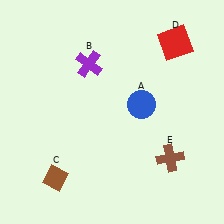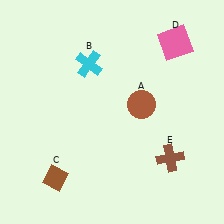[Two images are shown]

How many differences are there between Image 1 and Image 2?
There are 3 differences between the two images.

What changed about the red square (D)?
In Image 1, D is red. In Image 2, it changed to pink.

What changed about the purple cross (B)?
In Image 1, B is purple. In Image 2, it changed to cyan.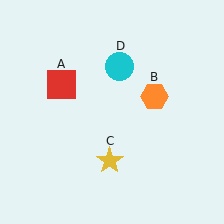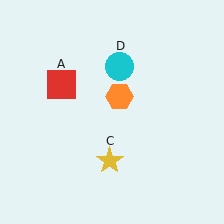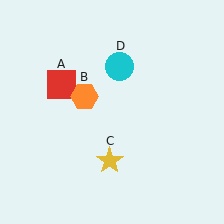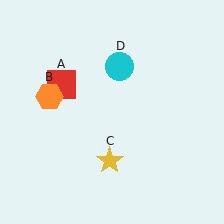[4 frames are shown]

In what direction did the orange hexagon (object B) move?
The orange hexagon (object B) moved left.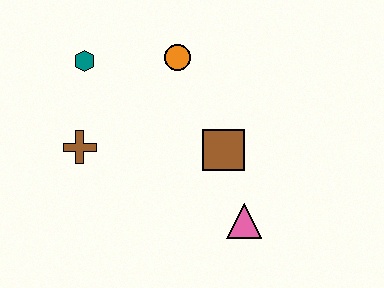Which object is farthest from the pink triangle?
The teal hexagon is farthest from the pink triangle.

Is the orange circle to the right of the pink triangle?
No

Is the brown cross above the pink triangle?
Yes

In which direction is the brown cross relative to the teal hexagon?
The brown cross is below the teal hexagon.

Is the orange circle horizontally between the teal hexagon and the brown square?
Yes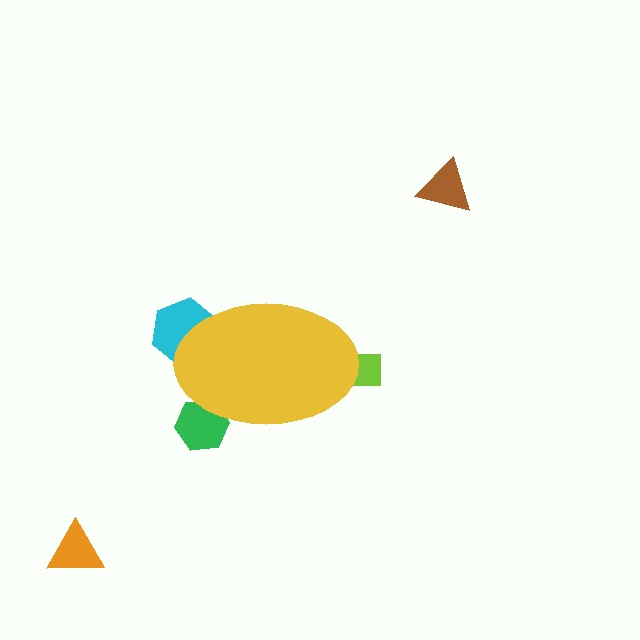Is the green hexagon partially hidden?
Yes, the green hexagon is partially hidden behind the yellow ellipse.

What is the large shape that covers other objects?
A yellow ellipse.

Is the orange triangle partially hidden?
No, the orange triangle is fully visible.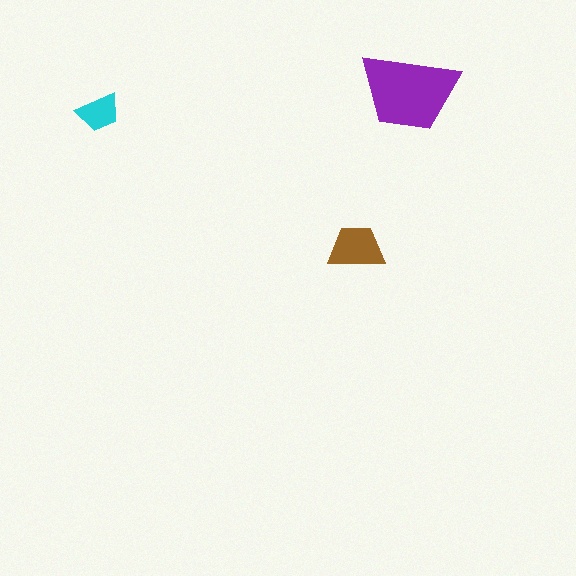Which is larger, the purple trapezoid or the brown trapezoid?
The purple one.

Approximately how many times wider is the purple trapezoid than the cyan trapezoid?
About 2.5 times wider.